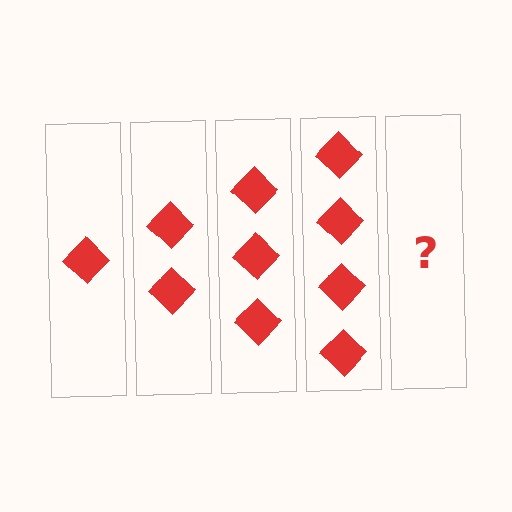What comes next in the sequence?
The next element should be 5 diamonds.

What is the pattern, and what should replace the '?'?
The pattern is that each step adds one more diamond. The '?' should be 5 diamonds.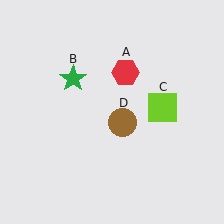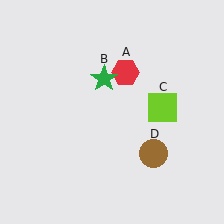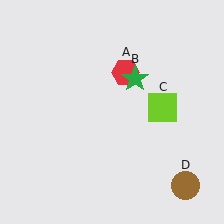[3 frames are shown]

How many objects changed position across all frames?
2 objects changed position: green star (object B), brown circle (object D).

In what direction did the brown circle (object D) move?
The brown circle (object D) moved down and to the right.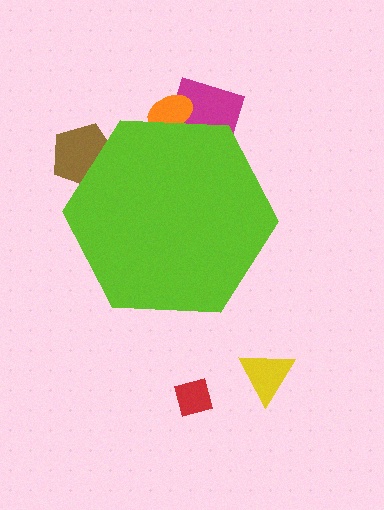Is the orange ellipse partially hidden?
Yes, the orange ellipse is partially hidden behind the lime hexagon.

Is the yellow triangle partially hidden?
No, the yellow triangle is fully visible.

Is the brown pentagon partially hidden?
Yes, the brown pentagon is partially hidden behind the lime hexagon.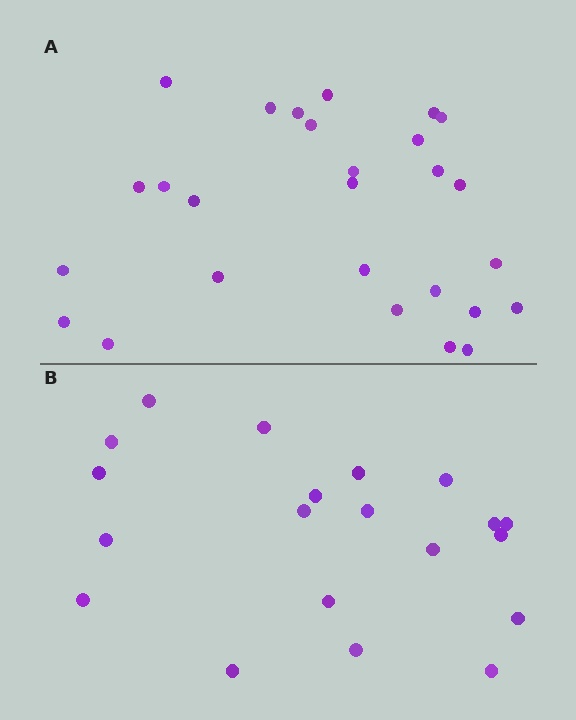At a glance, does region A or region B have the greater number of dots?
Region A (the top region) has more dots.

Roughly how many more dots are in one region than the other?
Region A has roughly 8 or so more dots than region B.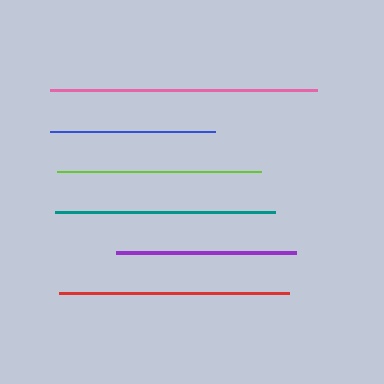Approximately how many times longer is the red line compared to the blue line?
The red line is approximately 1.4 times the length of the blue line.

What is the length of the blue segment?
The blue segment is approximately 165 pixels long.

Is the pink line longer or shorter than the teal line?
The pink line is longer than the teal line.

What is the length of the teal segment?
The teal segment is approximately 220 pixels long.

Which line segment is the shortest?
The blue line is the shortest at approximately 165 pixels.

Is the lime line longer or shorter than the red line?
The red line is longer than the lime line.